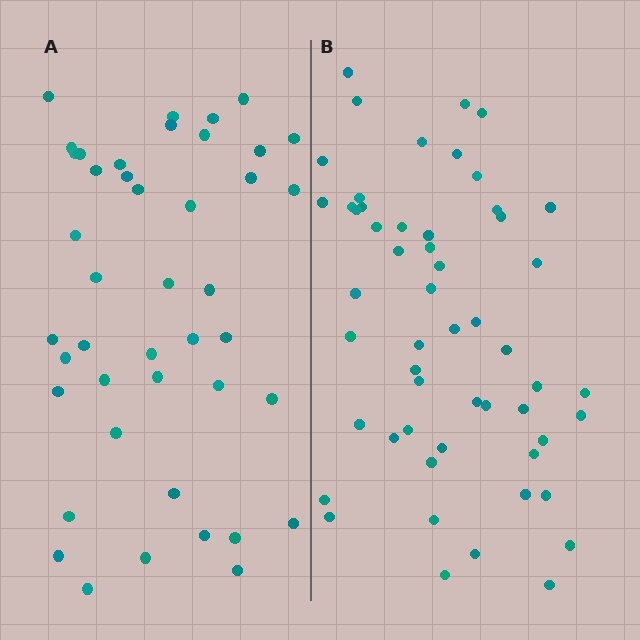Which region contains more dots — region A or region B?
Region B (the right region) has more dots.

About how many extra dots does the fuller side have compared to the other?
Region B has roughly 12 or so more dots than region A.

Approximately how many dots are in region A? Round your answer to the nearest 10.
About 40 dots. (The exact count is 43, which rounds to 40.)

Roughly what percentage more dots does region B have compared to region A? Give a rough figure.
About 25% more.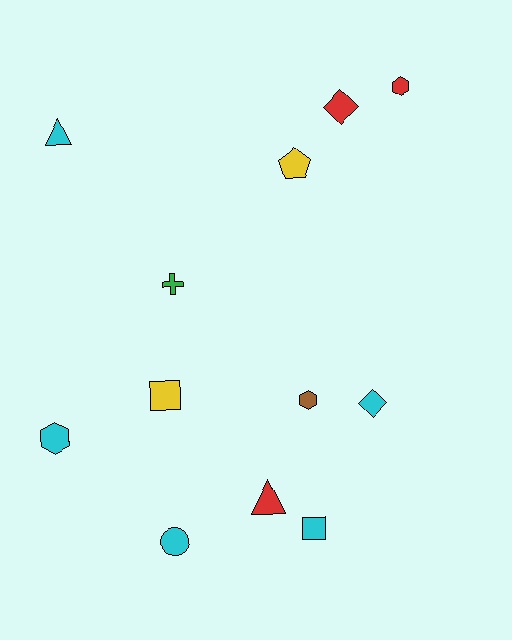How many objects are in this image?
There are 12 objects.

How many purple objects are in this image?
There are no purple objects.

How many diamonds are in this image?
There are 2 diamonds.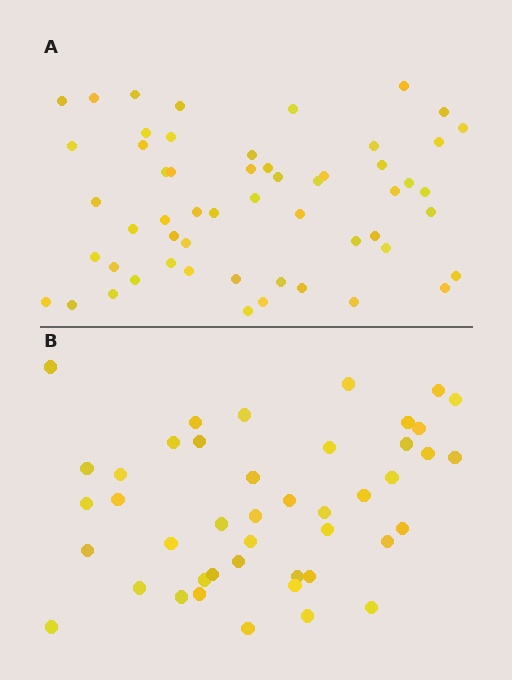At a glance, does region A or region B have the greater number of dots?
Region A (the top region) has more dots.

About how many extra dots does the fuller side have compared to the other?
Region A has roughly 12 or so more dots than region B.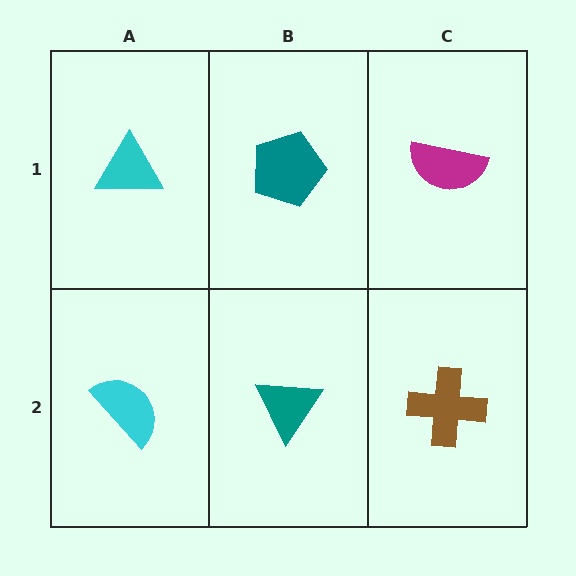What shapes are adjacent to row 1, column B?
A teal triangle (row 2, column B), a cyan triangle (row 1, column A), a magenta semicircle (row 1, column C).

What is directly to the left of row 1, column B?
A cyan triangle.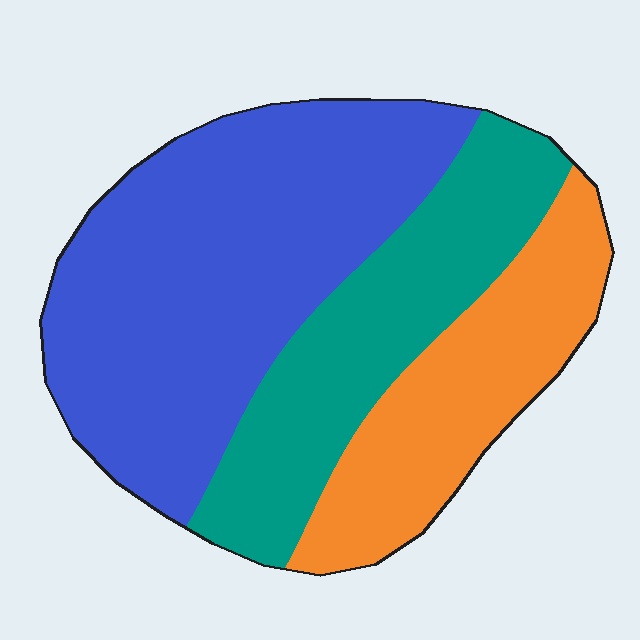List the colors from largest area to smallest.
From largest to smallest: blue, teal, orange.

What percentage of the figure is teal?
Teal covers roughly 30% of the figure.